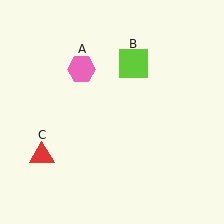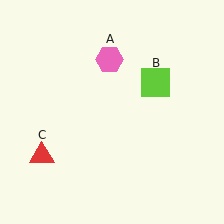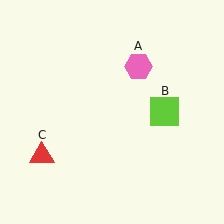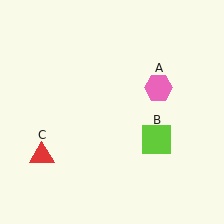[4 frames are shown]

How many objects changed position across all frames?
2 objects changed position: pink hexagon (object A), lime square (object B).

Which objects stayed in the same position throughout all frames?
Red triangle (object C) remained stationary.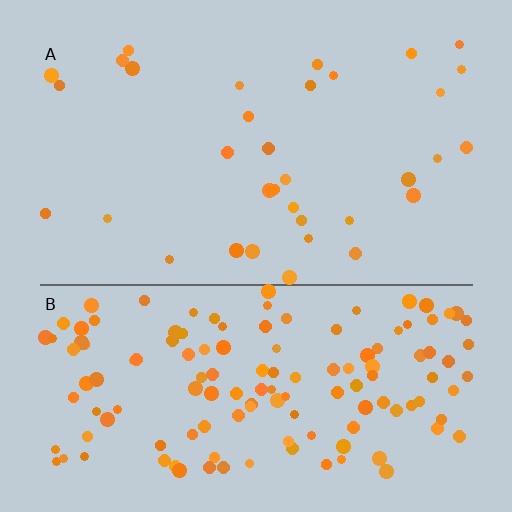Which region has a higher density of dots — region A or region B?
B (the bottom).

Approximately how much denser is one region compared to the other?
Approximately 4.1× — region B over region A.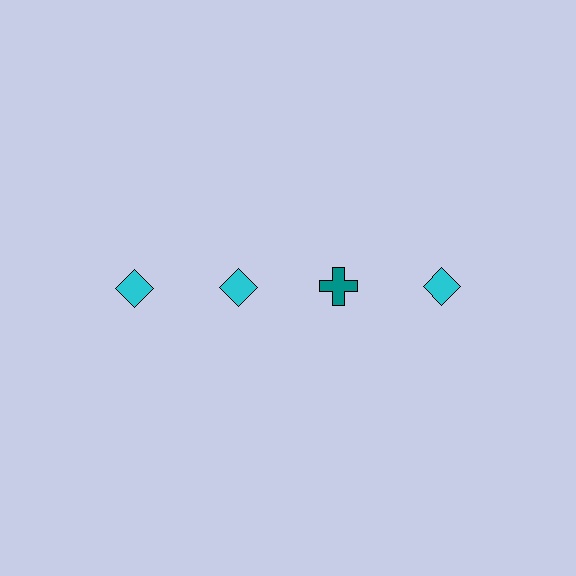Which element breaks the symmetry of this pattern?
The teal cross in the top row, center column breaks the symmetry. All other shapes are cyan diamonds.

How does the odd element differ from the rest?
It differs in both color (teal instead of cyan) and shape (cross instead of diamond).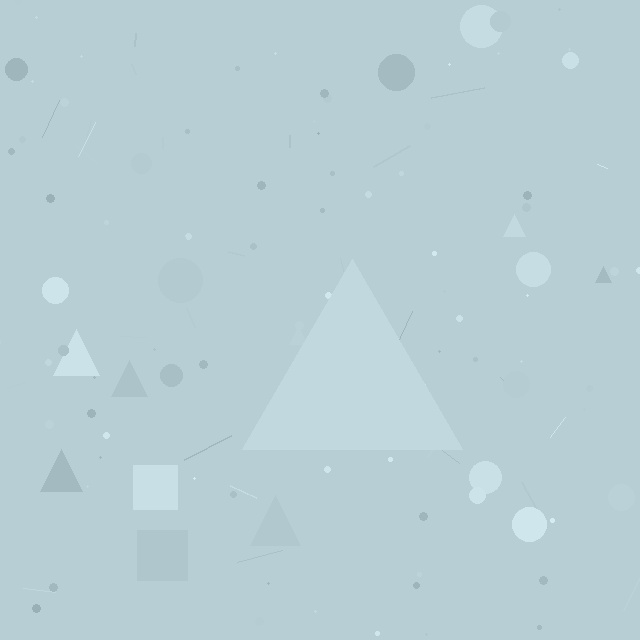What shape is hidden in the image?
A triangle is hidden in the image.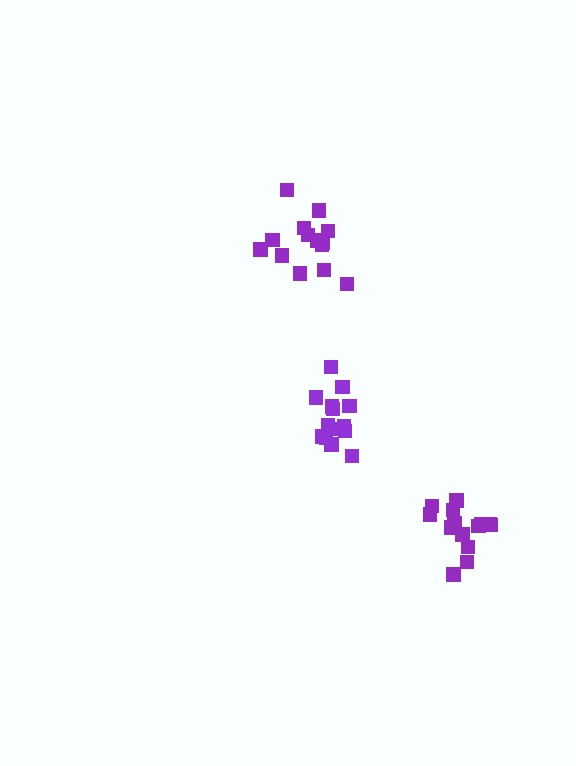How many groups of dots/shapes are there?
There are 3 groups.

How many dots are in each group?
Group 1: 14 dots, Group 2: 14 dots, Group 3: 14 dots (42 total).